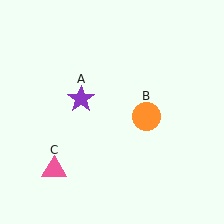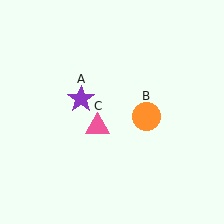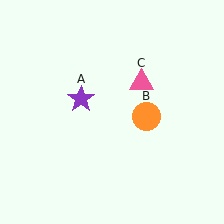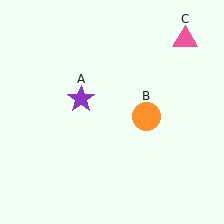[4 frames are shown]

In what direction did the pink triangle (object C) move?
The pink triangle (object C) moved up and to the right.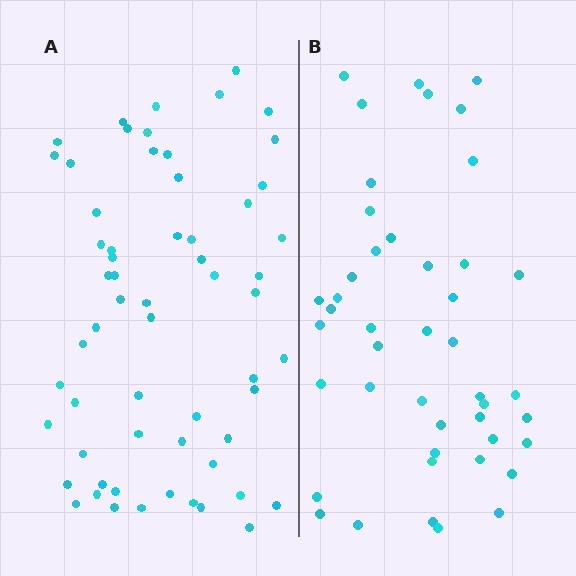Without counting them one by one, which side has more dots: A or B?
Region A (the left region) has more dots.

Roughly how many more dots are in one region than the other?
Region A has approximately 15 more dots than region B.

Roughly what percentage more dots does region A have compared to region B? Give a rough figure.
About 35% more.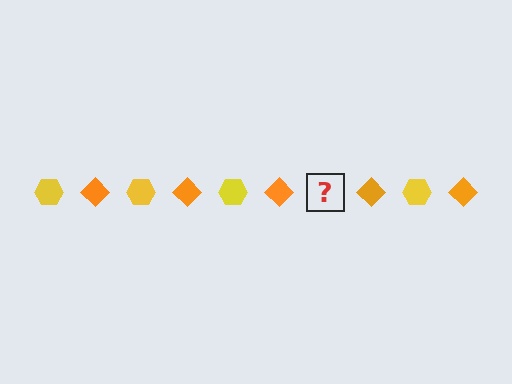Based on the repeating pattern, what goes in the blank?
The blank should be a yellow hexagon.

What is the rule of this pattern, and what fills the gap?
The rule is that the pattern alternates between yellow hexagon and orange diamond. The gap should be filled with a yellow hexagon.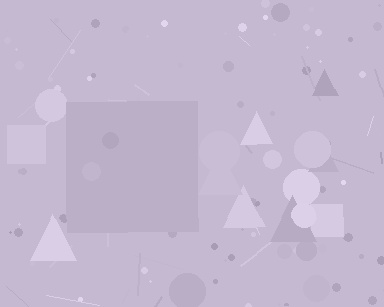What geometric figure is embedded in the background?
A square is embedded in the background.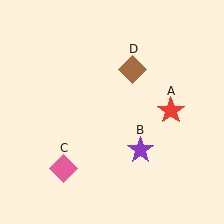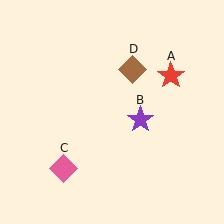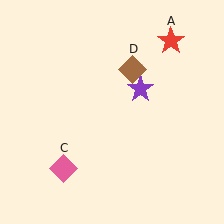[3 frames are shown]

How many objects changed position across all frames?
2 objects changed position: red star (object A), purple star (object B).